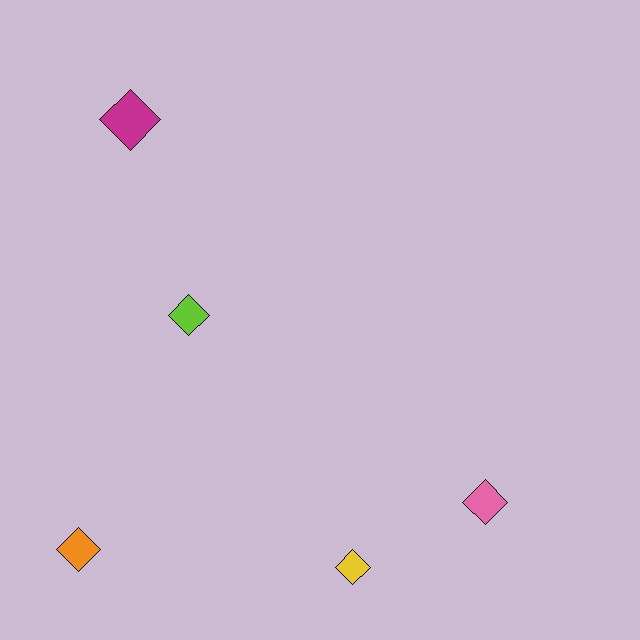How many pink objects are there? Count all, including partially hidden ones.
There is 1 pink object.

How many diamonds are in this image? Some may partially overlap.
There are 5 diamonds.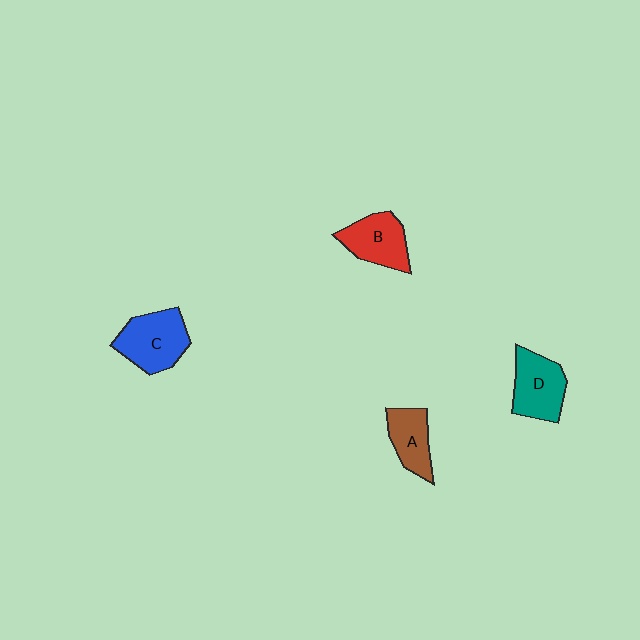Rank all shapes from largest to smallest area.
From largest to smallest: C (blue), D (teal), B (red), A (brown).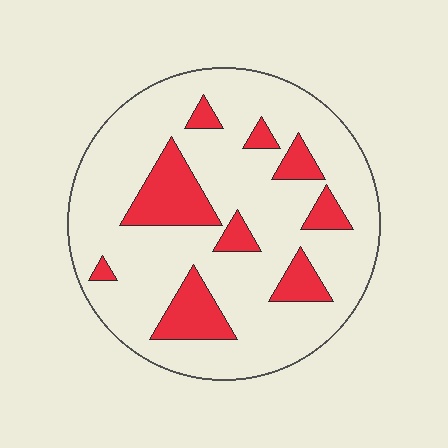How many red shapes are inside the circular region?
9.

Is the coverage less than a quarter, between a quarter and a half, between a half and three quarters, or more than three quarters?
Less than a quarter.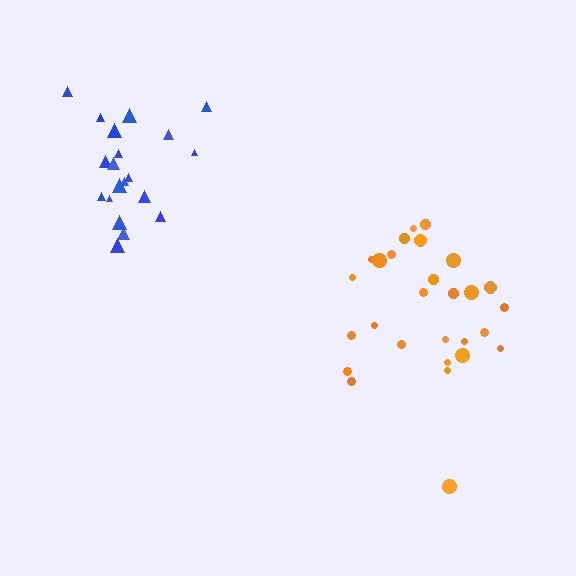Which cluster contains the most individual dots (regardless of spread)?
Orange (28).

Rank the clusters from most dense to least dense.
blue, orange.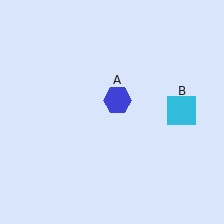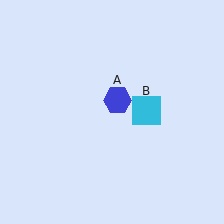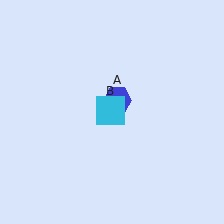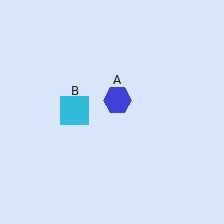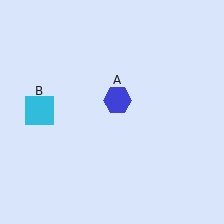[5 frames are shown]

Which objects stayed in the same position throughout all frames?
Blue hexagon (object A) remained stationary.